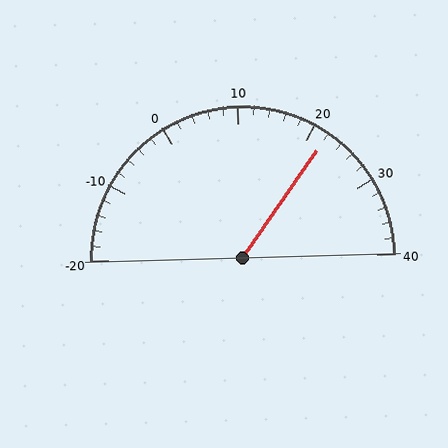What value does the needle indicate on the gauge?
The needle indicates approximately 22.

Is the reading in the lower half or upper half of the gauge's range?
The reading is in the upper half of the range (-20 to 40).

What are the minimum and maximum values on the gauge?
The gauge ranges from -20 to 40.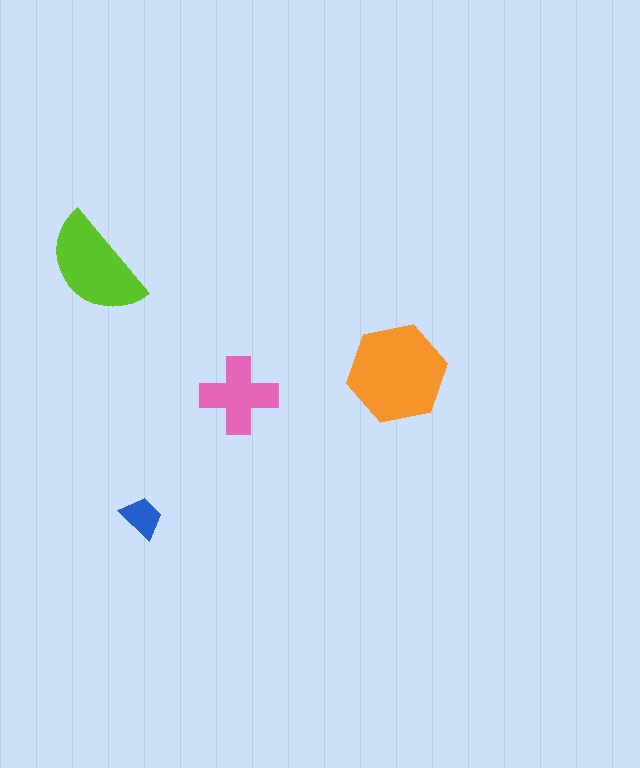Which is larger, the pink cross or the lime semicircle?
The lime semicircle.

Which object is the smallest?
The blue trapezoid.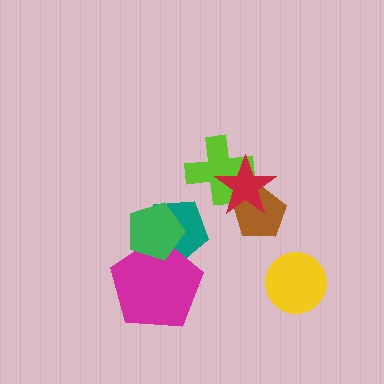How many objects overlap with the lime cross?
1 object overlaps with the lime cross.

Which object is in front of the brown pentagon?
The red star is in front of the brown pentagon.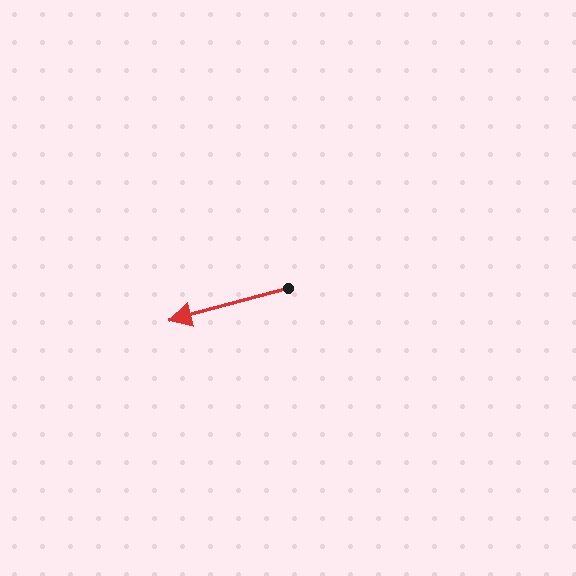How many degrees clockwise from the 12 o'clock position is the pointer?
Approximately 255 degrees.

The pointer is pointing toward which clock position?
Roughly 8 o'clock.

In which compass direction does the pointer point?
West.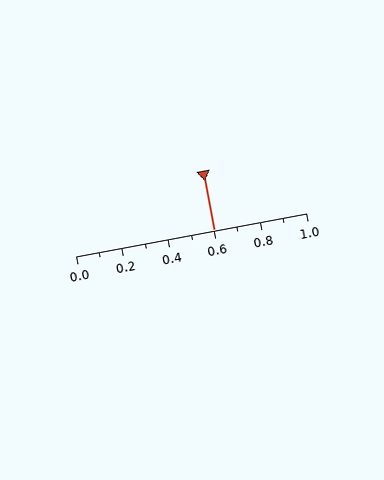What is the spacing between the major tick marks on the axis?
The major ticks are spaced 0.2 apart.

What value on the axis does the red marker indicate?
The marker indicates approximately 0.6.